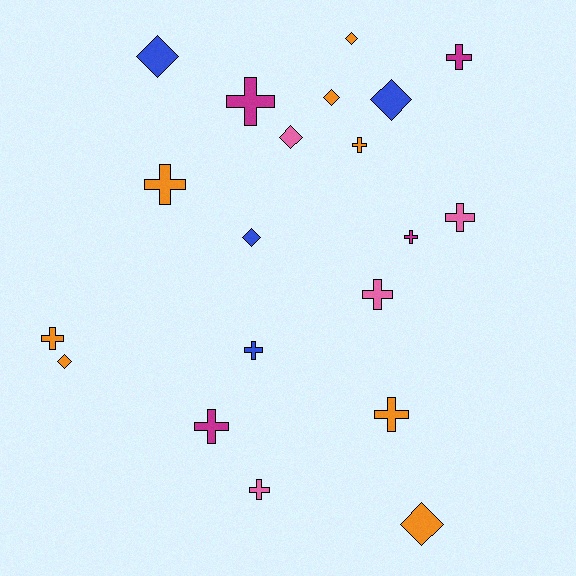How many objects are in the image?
There are 20 objects.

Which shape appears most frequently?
Cross, with 12 objects.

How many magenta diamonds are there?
There are no magenta diamonds.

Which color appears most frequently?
Orange, with 8 objects.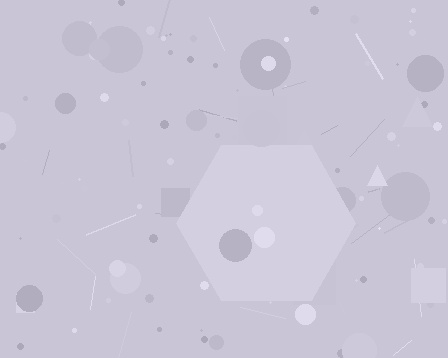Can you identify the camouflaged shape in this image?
The camouflaged shape is a hexagon.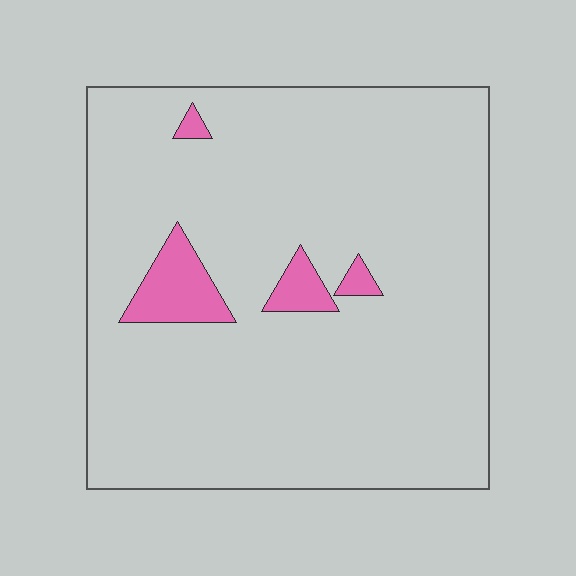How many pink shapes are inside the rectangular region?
4.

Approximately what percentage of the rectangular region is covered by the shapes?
Approximately 5%.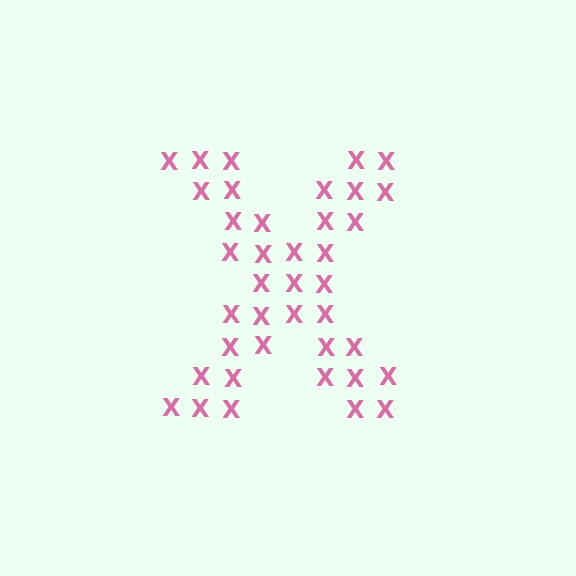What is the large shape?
The large shape is the letter X.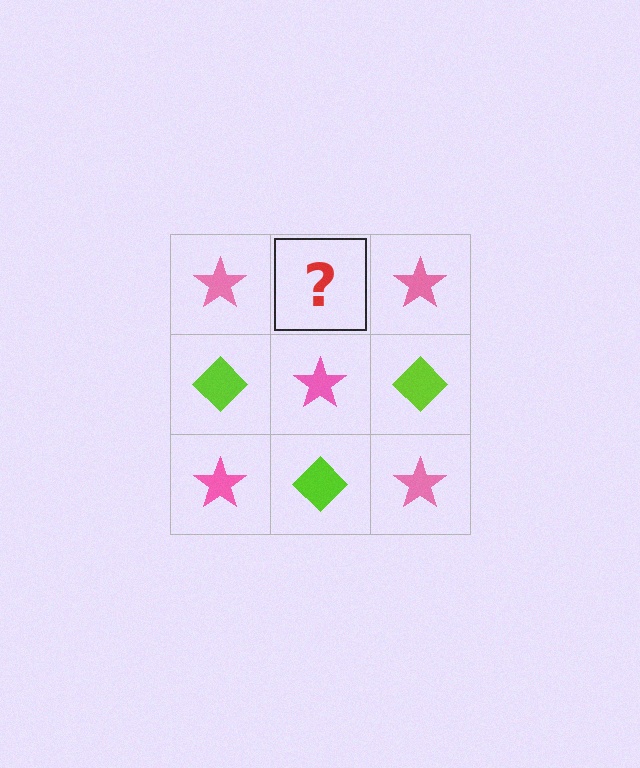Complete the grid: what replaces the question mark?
The question mark should be replaced with a lime diamond.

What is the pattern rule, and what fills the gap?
The rule is that it alternates pink star and lime diamond in a checkerboard pattern. The gap should be filled with a lime diamond.